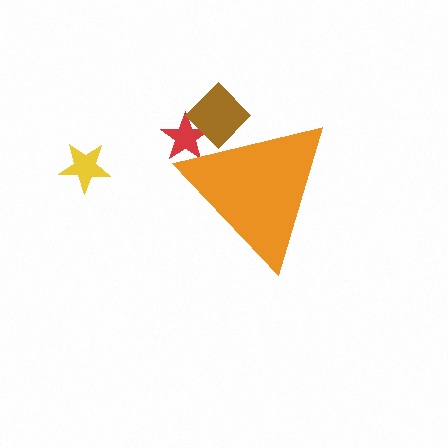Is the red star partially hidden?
Yes, the red star is partially hidden behind the orange triangle.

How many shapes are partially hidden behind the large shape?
2 shapes are partially hidden.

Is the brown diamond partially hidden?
Yes, the brown diamond is partially hidden behind the orange triangle.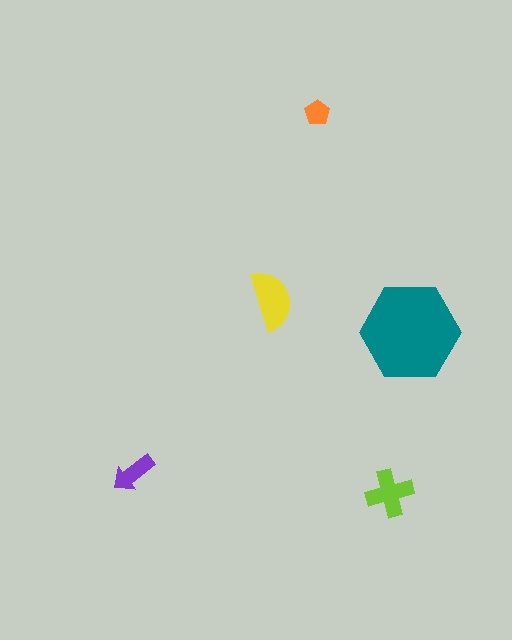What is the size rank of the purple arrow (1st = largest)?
4th.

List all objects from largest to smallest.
The teal hexagon, the yellow semicircle, the lime cross, the purple arrow, the orange pentagon.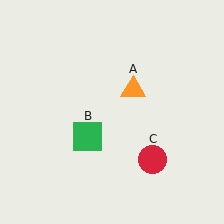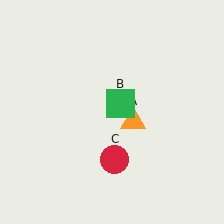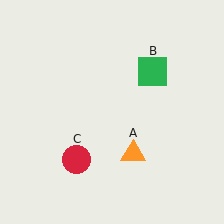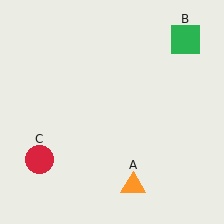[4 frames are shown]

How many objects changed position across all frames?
3 objects changed position: orange triangle (object A), green square (object B), red circle (object C).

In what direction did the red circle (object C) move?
The red circle (object C) moved left.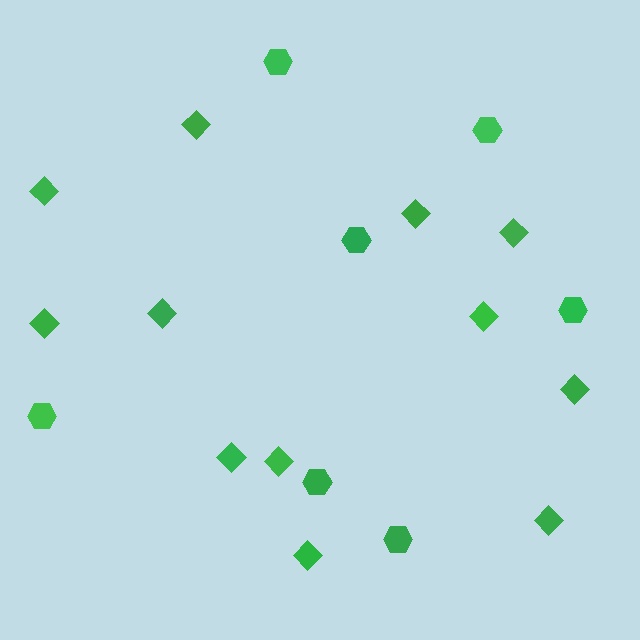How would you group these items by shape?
There are 2 groups: one group of diamonds (12) and one group of hexagons (7).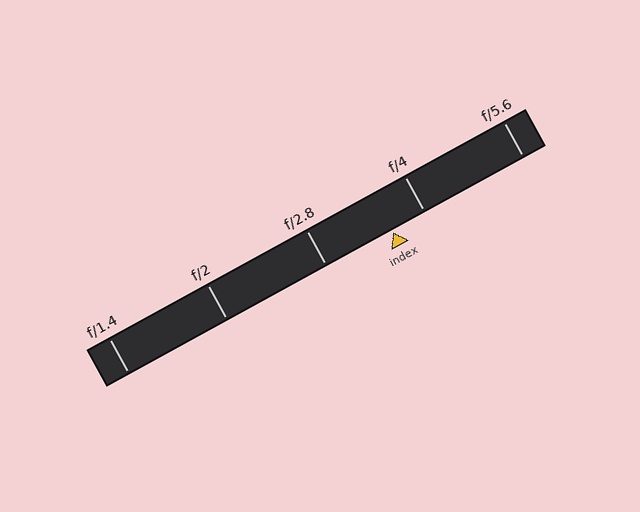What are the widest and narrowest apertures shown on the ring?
The widest aperture shown is f/1.4 and the narrowest is f/5.6.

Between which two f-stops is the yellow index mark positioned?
The index mark is between f/2.8 and f/4.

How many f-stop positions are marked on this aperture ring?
There are 5 f-stop positions marked.